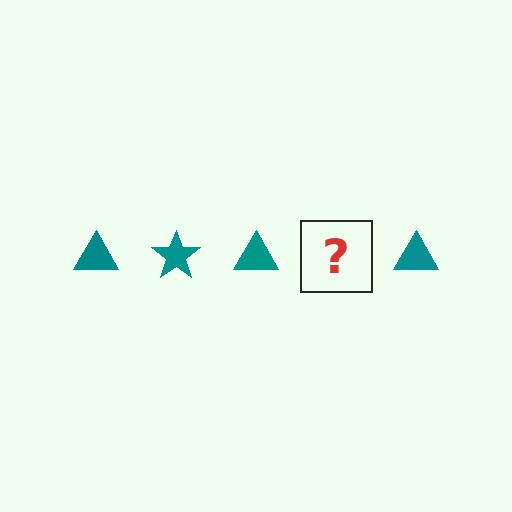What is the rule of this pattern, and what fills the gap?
The rule is that the pattern cycles through triangle, star shapes in teal. The gap should be filled with a teal star.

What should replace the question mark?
The question mark should be replaced with a teal star.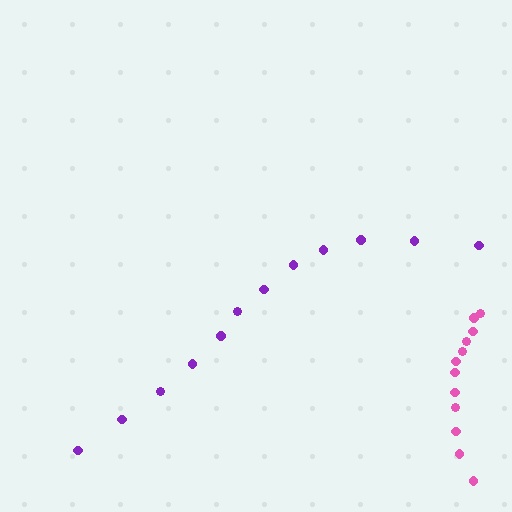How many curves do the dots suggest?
There are 2 distinct paths.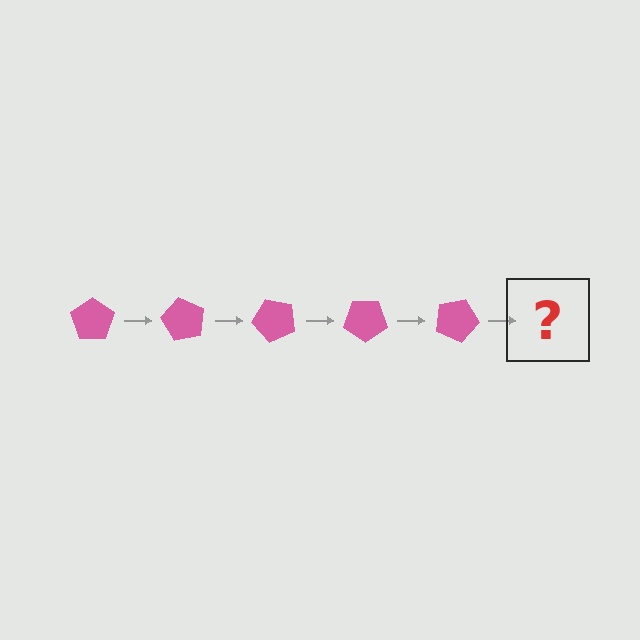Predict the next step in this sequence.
The next step is a pink pentagon rotated 300 degrees.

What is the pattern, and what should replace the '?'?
The pattern is that the pentagon rotates 60 degrees each step. The '?' should be a pink pentagon rotated 300 degrees.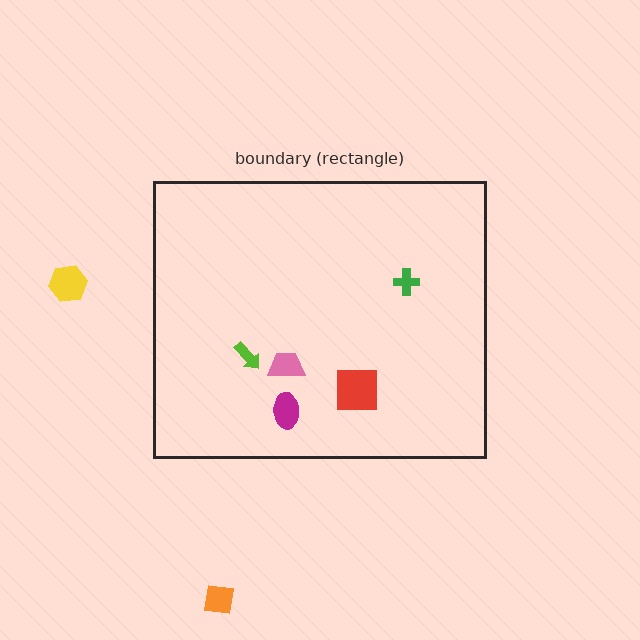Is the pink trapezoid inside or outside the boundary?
Inside.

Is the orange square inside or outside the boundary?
Outside.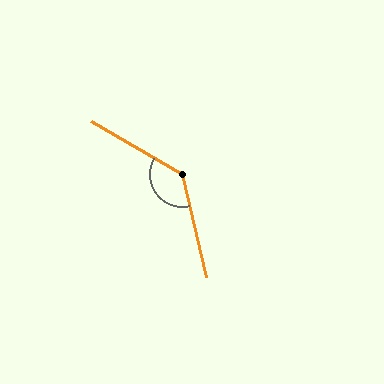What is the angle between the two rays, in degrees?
Approximately 134 degrees.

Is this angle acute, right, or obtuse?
It is obtuse.